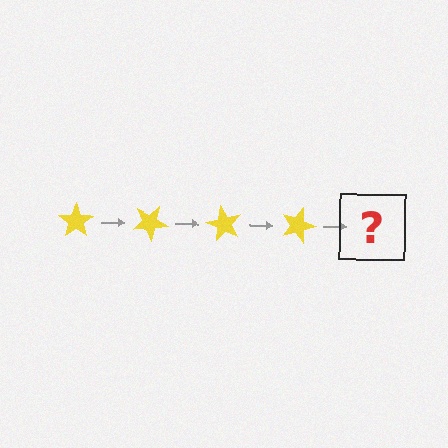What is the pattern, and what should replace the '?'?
The pattern is that the star rotates 30 degrees each step. The '?' should be a yellow star rotated 120 degrees.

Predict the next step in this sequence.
The next step is a yellow star rotated 120 degrees.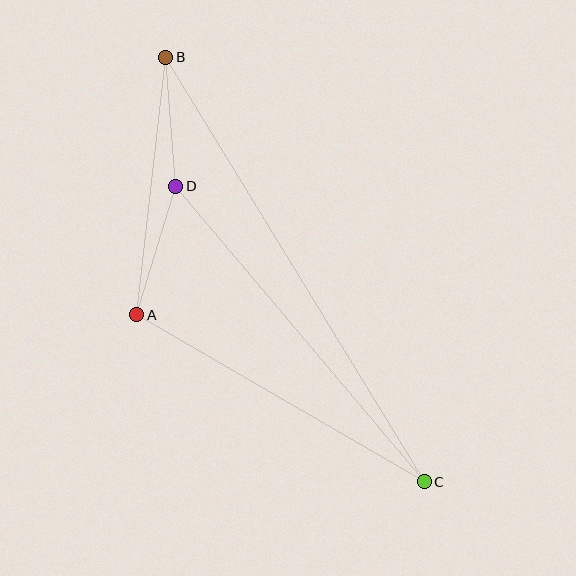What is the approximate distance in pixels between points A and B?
The distance between A and B is approximately 259 pixels.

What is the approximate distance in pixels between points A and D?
The distance between A and D is approximately 134 pixels.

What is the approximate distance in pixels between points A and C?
The distance between A and C is approximately 332 pixels.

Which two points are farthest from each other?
Points B and C are farthest from each other.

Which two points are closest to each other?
Points B and D are closest to each other.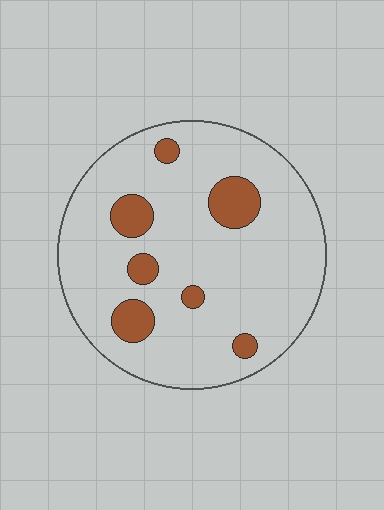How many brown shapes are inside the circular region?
7.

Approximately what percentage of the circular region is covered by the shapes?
Approximately 15%.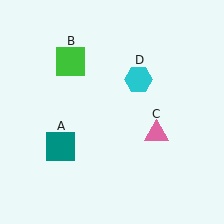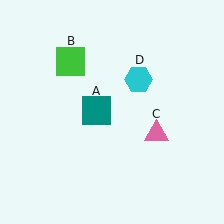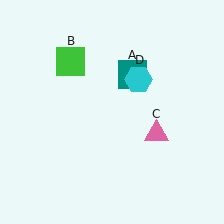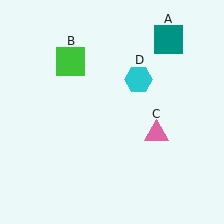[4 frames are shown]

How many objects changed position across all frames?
1 object changed position: teal square (object A).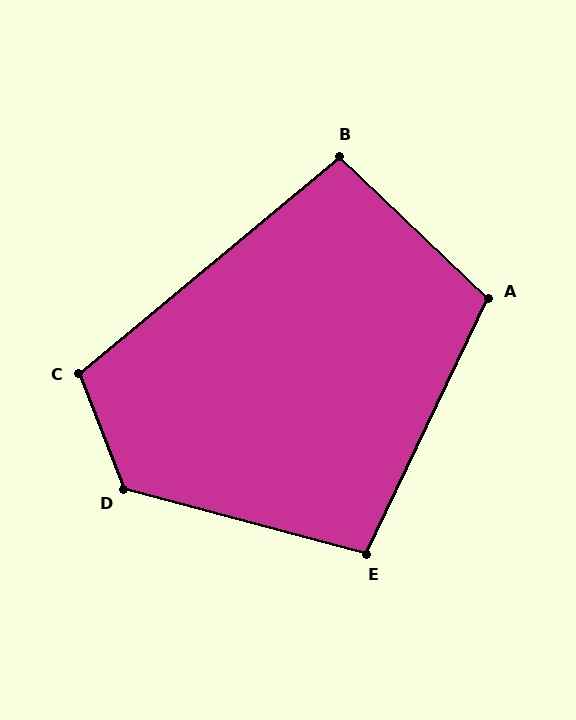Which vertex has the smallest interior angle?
B, at approximately 97 degrees.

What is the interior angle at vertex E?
Approximately 101 degrees (obtuse).